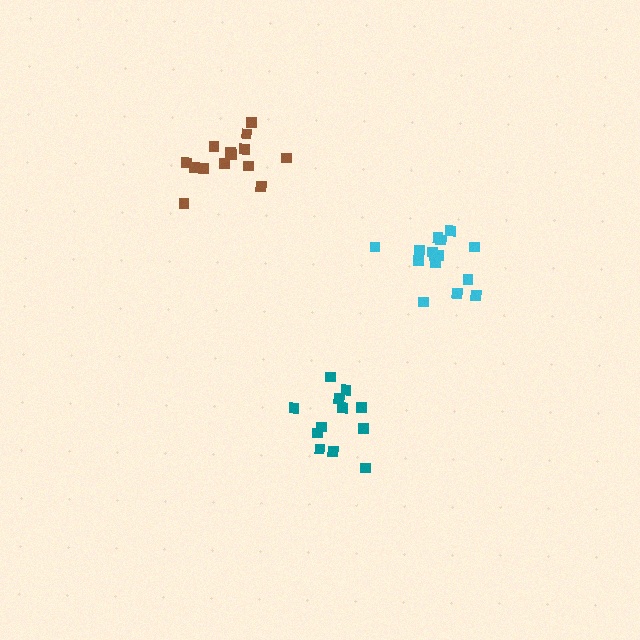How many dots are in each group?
Group 1: 15 dots, Group 2: 14 dots, Group 3: 12 dots (41 total).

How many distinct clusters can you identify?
There are 3 distinct clusters.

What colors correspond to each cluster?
The clusters are colored: cyan, brown, teal.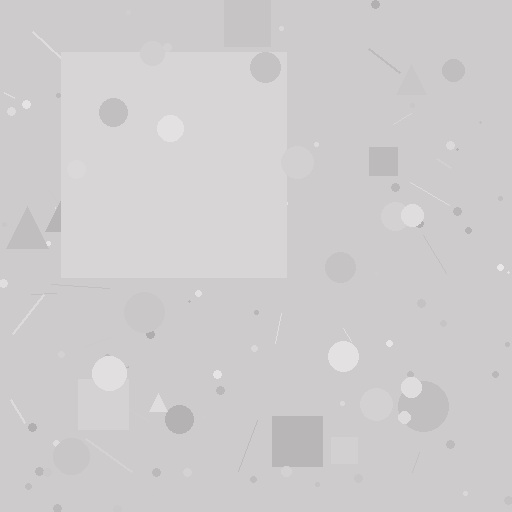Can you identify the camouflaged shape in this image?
The camouflaged shape is a square.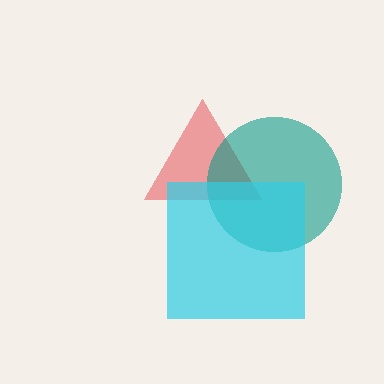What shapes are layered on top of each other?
The layered shapes are: a red triangle, a teal circle, a cyan square.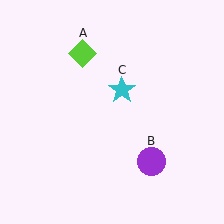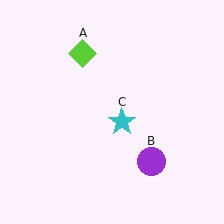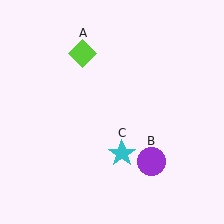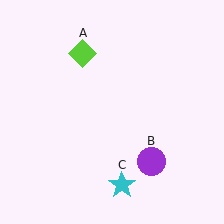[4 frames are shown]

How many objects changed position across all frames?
1 object changed position: cyan star (object C).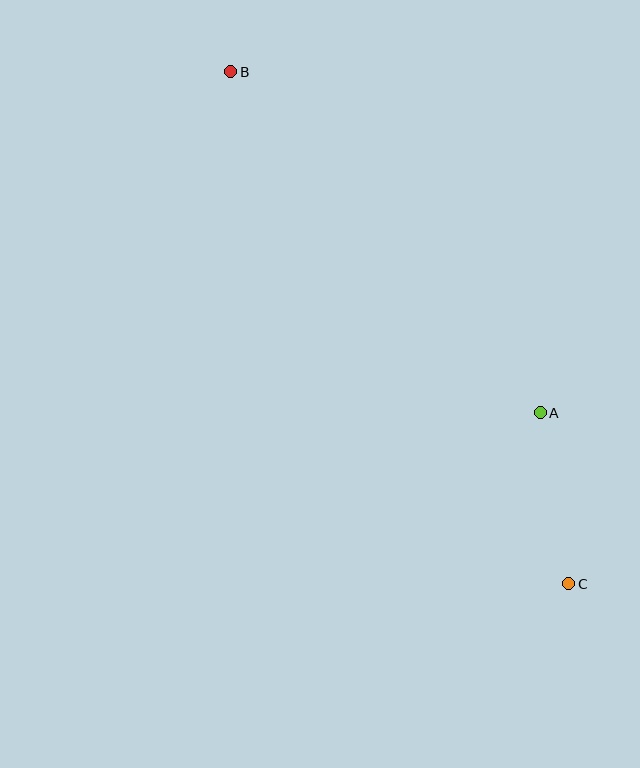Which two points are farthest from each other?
Points B and C are farthest from each other.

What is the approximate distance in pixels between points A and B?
The distance between A and B is approximately 460 pixels.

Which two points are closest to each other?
Points A and C are closest to each other.